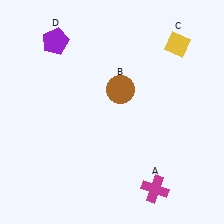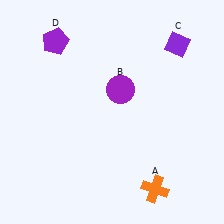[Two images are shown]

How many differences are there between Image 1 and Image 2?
There are 3 differences between the two images.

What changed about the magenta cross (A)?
In Image 1, A is magenta. In Image 2, it changed to orange.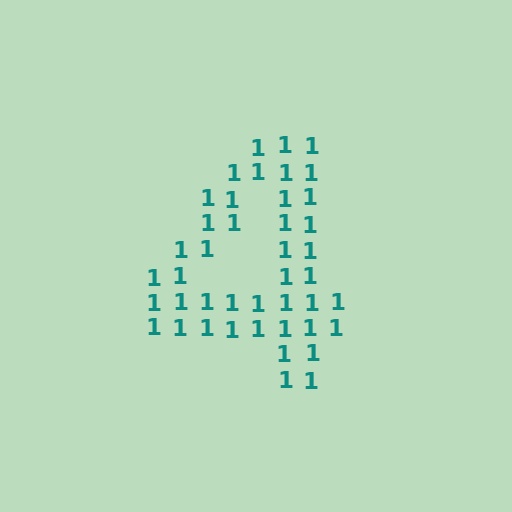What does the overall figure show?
The overall figure shows the digit 4.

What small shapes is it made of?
It is made of small digit 1's.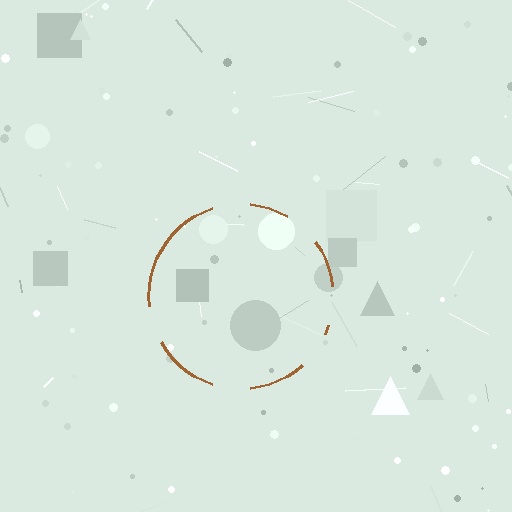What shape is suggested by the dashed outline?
The dashed outline suggests a circle.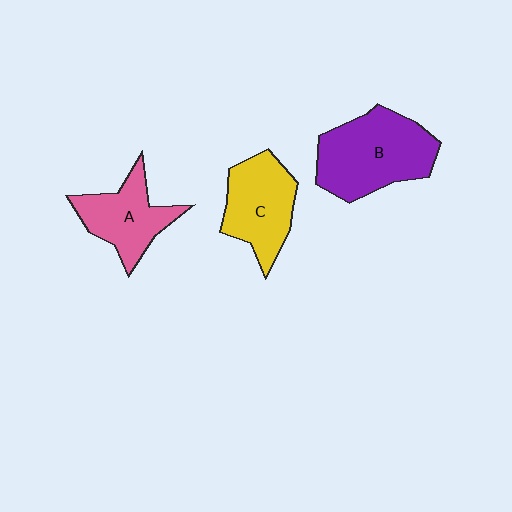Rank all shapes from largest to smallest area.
From largest to smallest: B (purple), C (yellow), A (pink).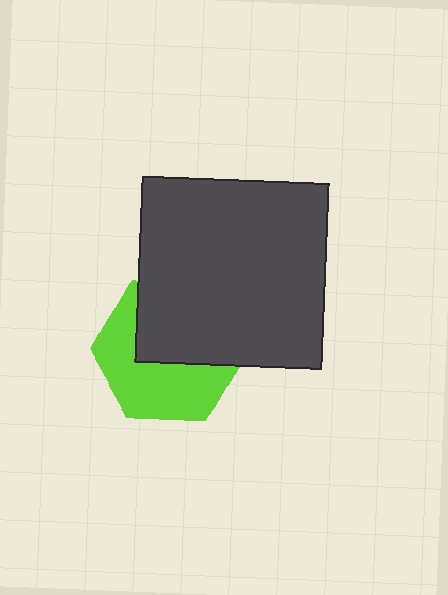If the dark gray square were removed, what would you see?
You would see the complete lime hexagon.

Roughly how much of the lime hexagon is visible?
About half of it is visible (roughly 52%).